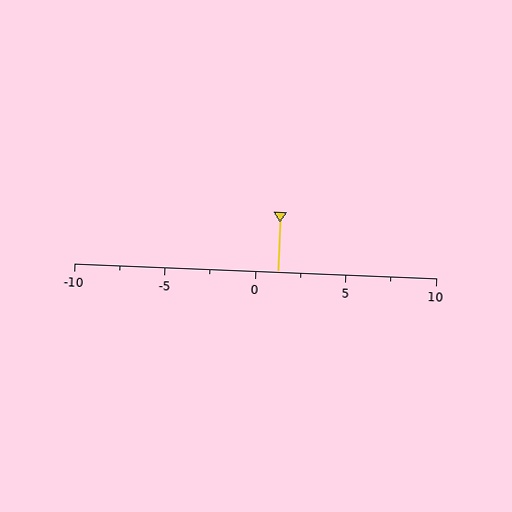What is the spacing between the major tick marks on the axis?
The major ticks are spaced 5 apart.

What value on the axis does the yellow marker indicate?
The marker indicates approximately 1.2.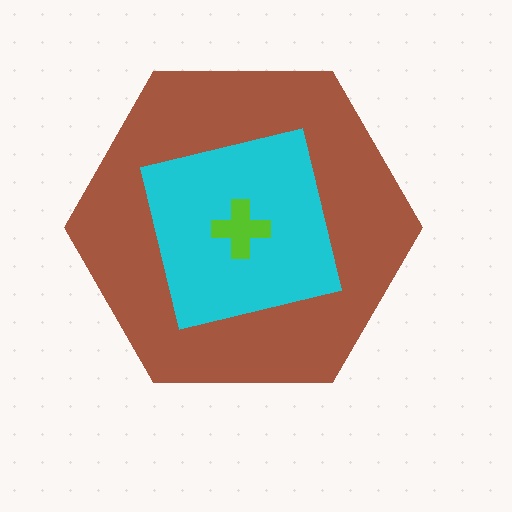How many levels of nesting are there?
3.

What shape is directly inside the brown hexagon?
The cyan square.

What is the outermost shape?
The brown hexagon.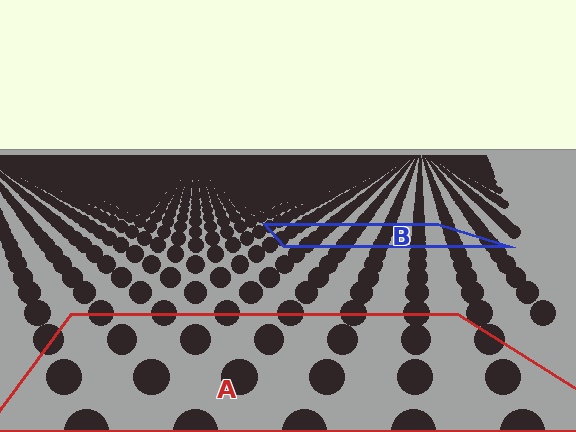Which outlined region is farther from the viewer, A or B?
Region B is farther from the viewer — the texture elements inside it appear smaller and more densely packed.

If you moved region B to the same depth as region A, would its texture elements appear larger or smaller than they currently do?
They would appear larger. At a closer depth, the same texture elements are projected at a bigger on-screen size.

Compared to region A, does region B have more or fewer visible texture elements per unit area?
Region B has more texture elements per unit area — they are packed more densely because it is farther away.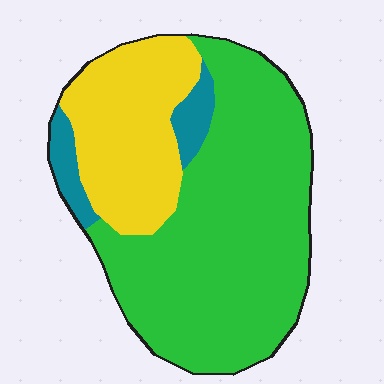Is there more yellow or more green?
Green.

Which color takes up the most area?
Green, at roughly 65%.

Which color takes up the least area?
Teal, at roughly 10%.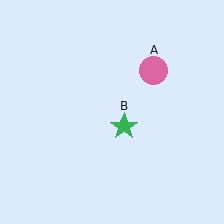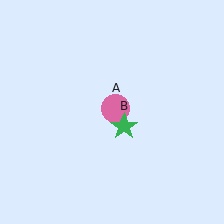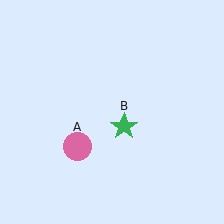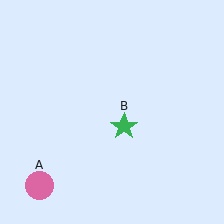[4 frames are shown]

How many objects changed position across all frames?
1 object changed position: pink circle (object A).